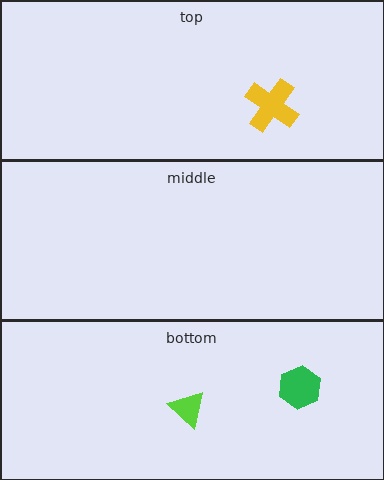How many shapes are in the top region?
1.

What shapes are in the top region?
The yellow cross.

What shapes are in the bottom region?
The green hexagon, the lime triangle.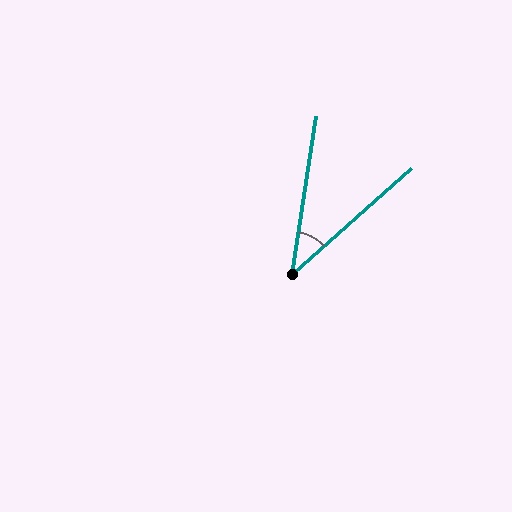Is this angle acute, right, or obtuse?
It is acute.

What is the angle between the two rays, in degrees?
Approximately 40 degrees.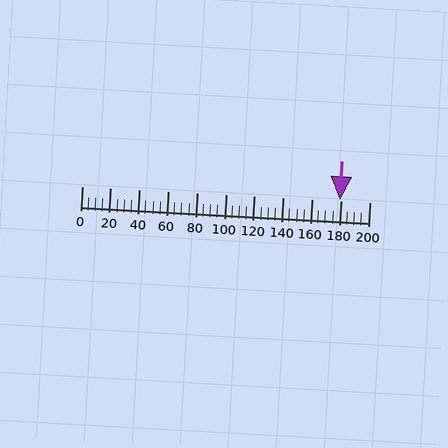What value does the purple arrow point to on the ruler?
The purple arrow points to approximately 180.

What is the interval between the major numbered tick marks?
The major tick marks are spaced 20 units apart.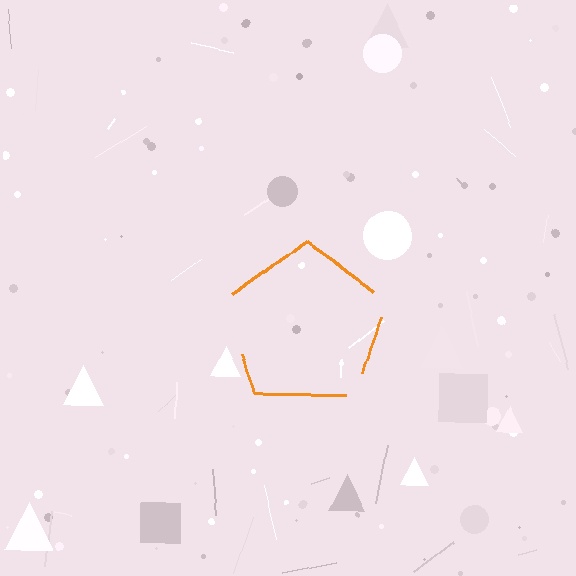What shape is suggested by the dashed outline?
The dashed outline suggests a pentagon.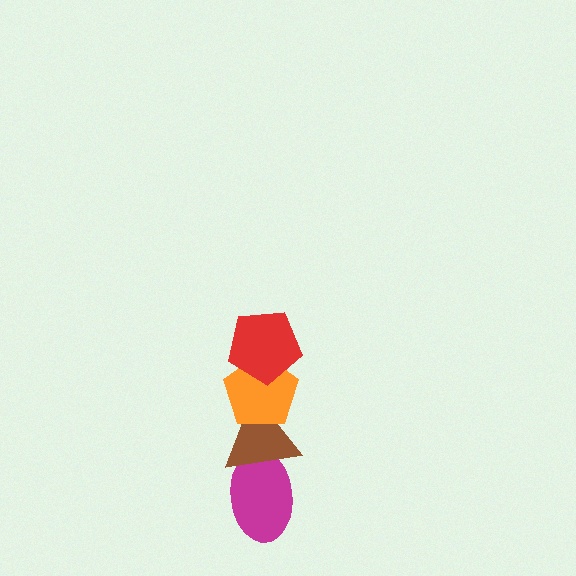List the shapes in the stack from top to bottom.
From top to bottom: the red pentagon, the orange pentagon, the brown triangle, the magenta ellipse.